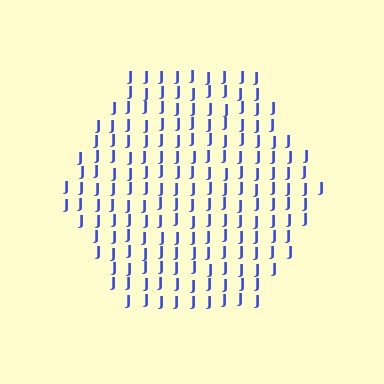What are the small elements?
The small elements are letter J's.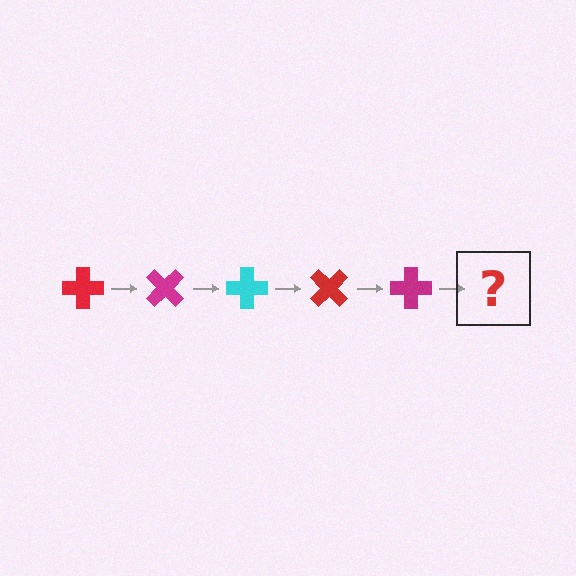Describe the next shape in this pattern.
It should be a cyan cross, rotated 225 degrees from the start.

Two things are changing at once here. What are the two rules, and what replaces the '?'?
The two rules are that it rotates 45 degrees each step and the color cycles through red, magenta, and cyan. The '?' should be a cyan cross, rotated 225 degrees from the start.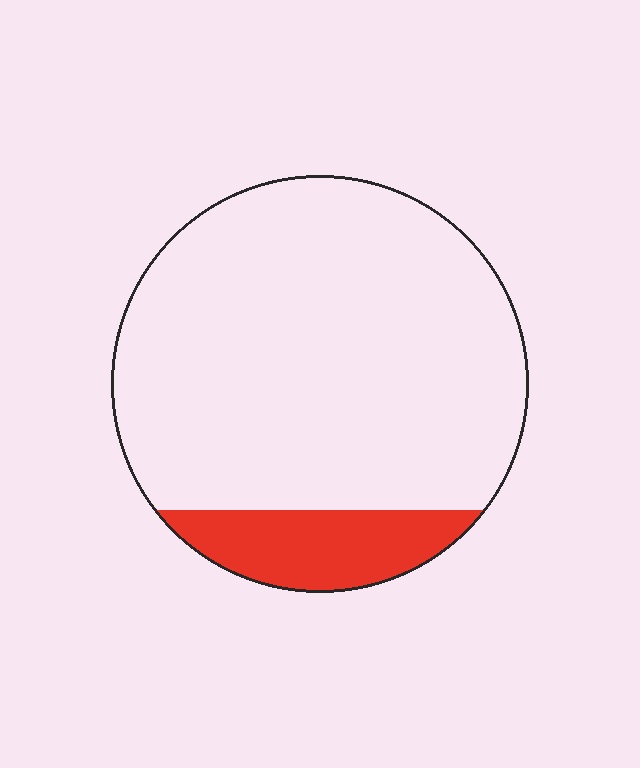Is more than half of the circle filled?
No.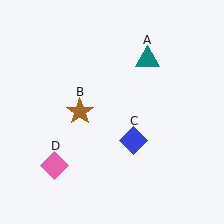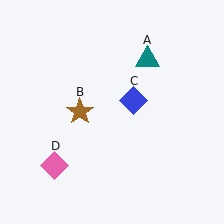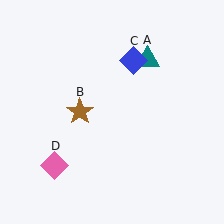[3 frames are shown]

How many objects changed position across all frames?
1 object changed position: blue diamond (object C).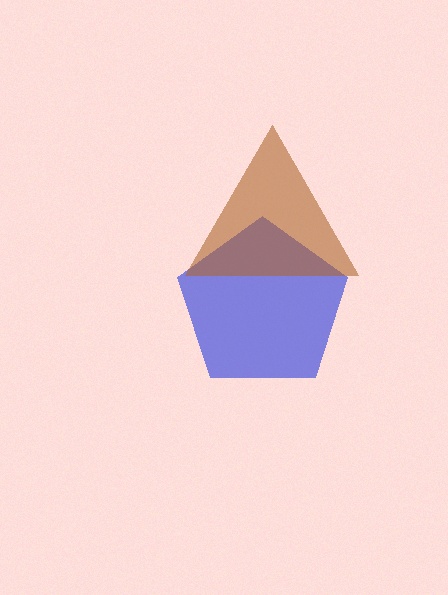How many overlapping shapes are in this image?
There are 2 overlapping shapes in the image.